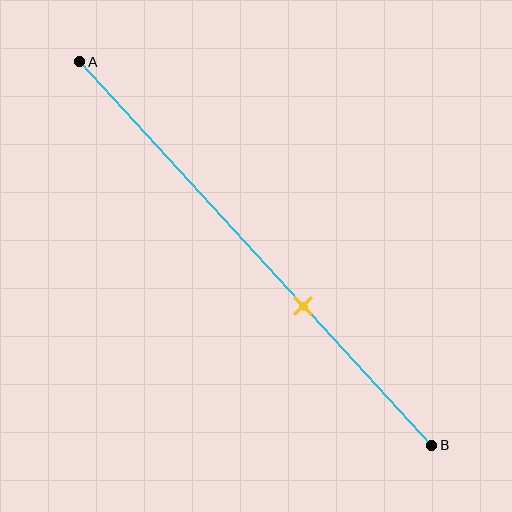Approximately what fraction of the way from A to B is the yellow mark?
The yellow mark is approximately 65% of the way from A to B.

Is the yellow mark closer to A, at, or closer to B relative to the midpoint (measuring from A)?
The yellow mark is closer to point B than the midpoint of segment AB.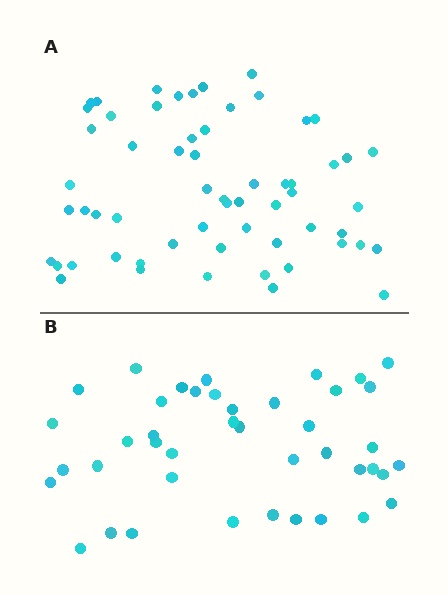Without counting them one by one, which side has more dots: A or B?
Region A (the top region) has more dots.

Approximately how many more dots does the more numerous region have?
Region A has approximately 20 more dots than region B.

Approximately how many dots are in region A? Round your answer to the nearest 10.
About 60 dots.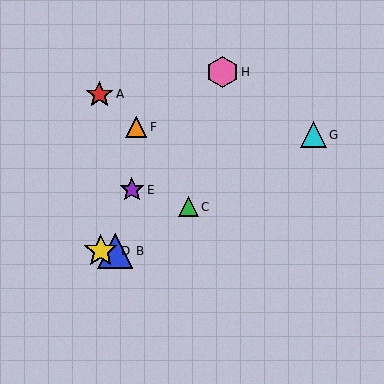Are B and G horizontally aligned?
No, B is at y≈251 and G is at y≈135.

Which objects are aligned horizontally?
Objects B, D are aligned horizontally.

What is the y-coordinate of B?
Object B is at y≈251.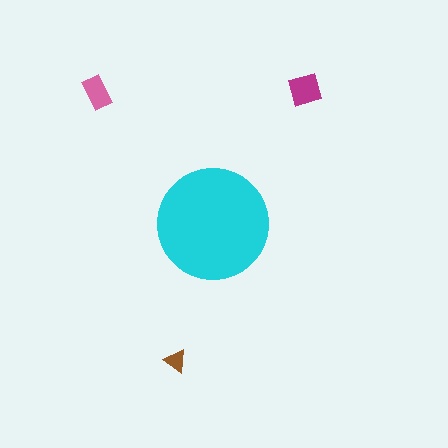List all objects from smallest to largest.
The brown triangle, the pink rectangle, the magenta square, the cyan circle.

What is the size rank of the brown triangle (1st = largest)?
4th.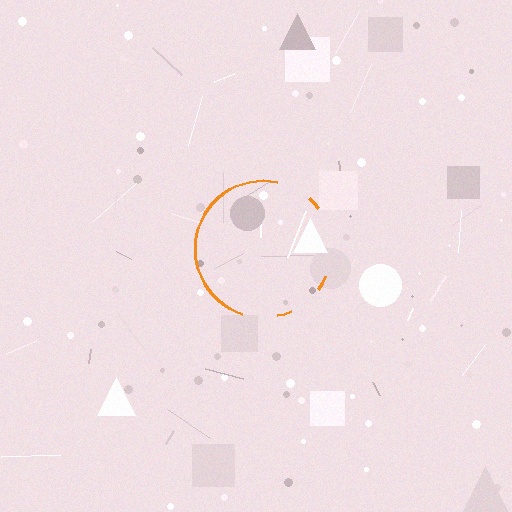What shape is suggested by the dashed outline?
The dashed outline suggests a circle.